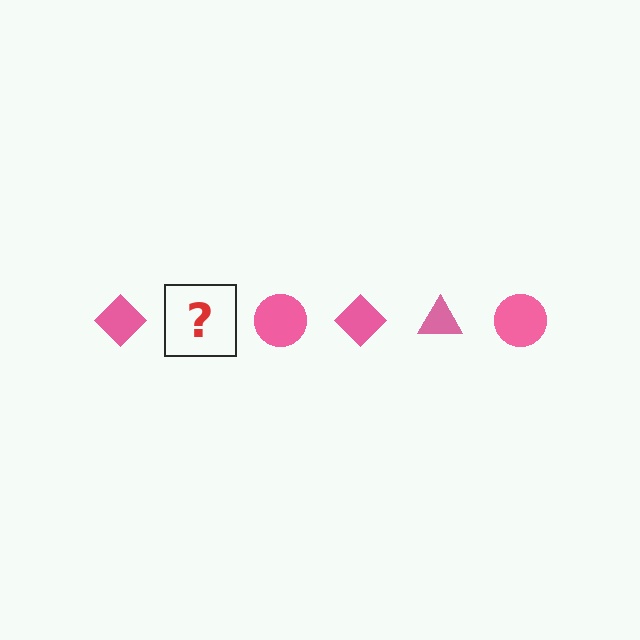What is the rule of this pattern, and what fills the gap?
The rule is that the pattern cycles through diamond, triangle, circle shapes in pink. The gap should be filled with a pink triangle.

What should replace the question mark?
The question mark should be replaced with a pink triangle.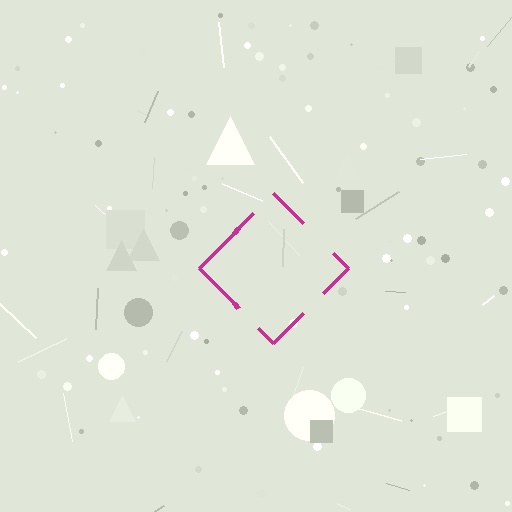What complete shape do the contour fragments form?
The contour fragments form a diamond.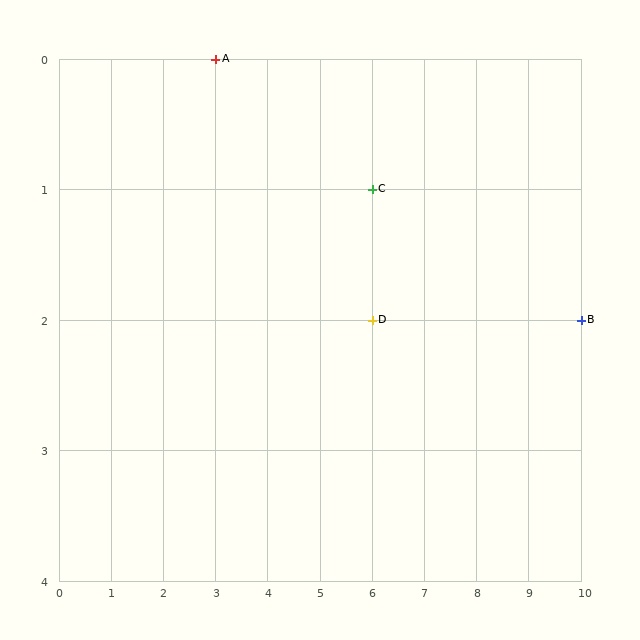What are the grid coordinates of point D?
Point D is at grid coordinates (6, 2).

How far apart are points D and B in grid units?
Points D and B are 4 columns apart.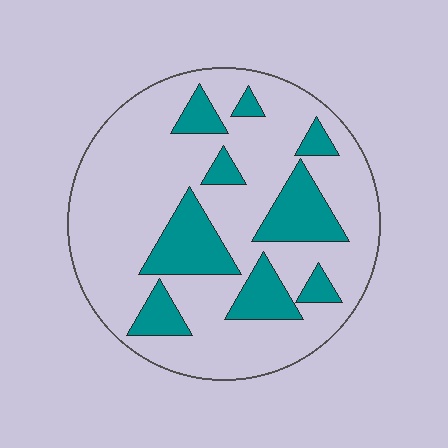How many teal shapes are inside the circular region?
9.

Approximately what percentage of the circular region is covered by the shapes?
Approximately 25%.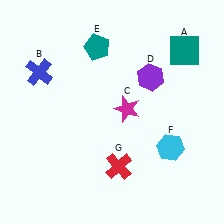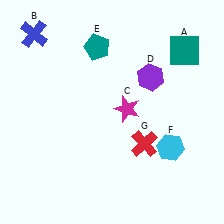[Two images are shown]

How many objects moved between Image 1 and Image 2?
2 objects moved between the two images.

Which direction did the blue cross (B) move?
The blue cross (B) moved up.